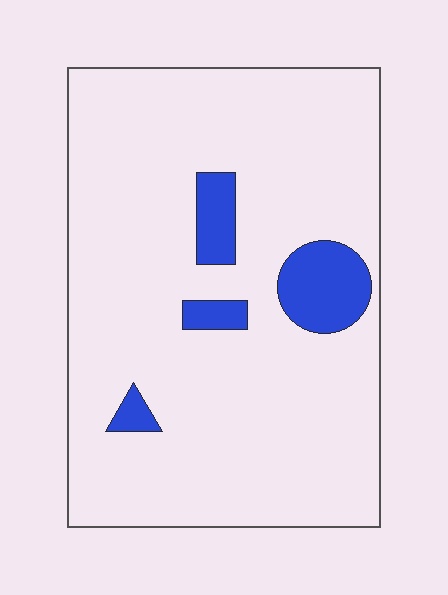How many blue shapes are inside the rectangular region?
4.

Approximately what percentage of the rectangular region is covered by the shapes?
Approximately 10%.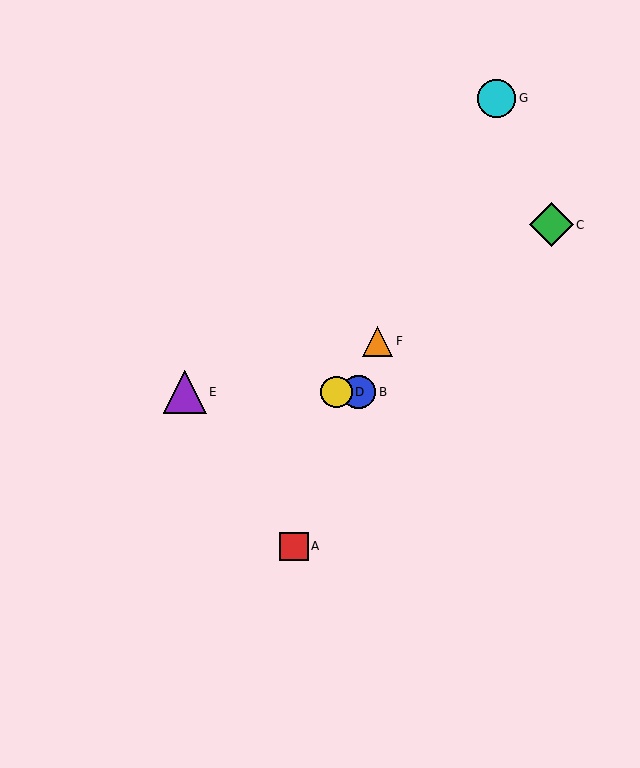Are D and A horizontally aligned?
No, D is at y≈392 and A is at y≈546.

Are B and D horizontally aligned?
Yes, both are at y≈392.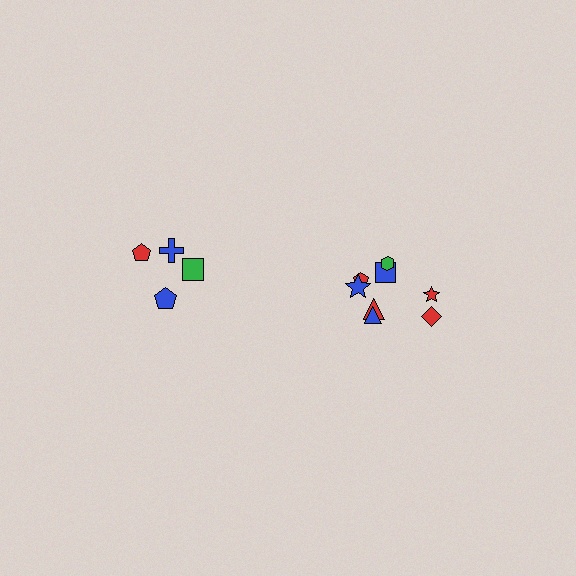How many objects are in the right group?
There are 8 objects.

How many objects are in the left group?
There are 4 objects.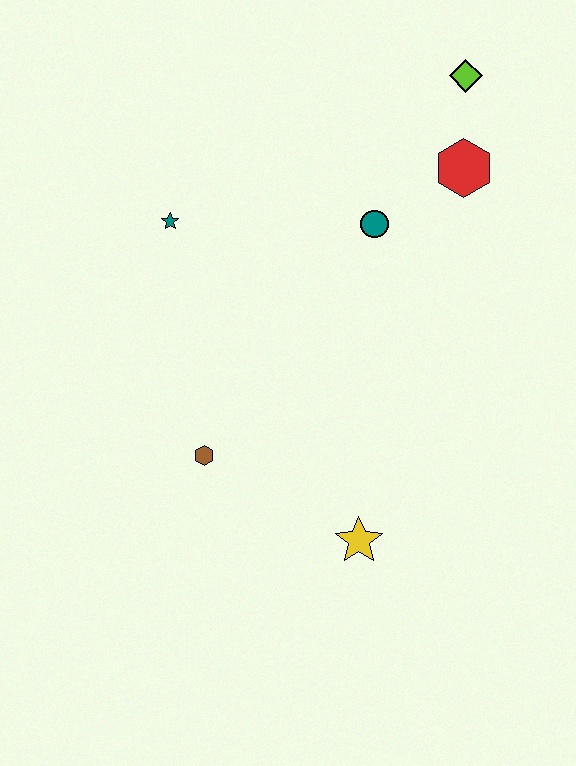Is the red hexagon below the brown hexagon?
No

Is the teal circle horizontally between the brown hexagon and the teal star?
No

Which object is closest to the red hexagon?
The lime diamond is closest to the red hexagon.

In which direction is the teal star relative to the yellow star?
The teal star is above the yellow star.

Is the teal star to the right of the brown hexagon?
No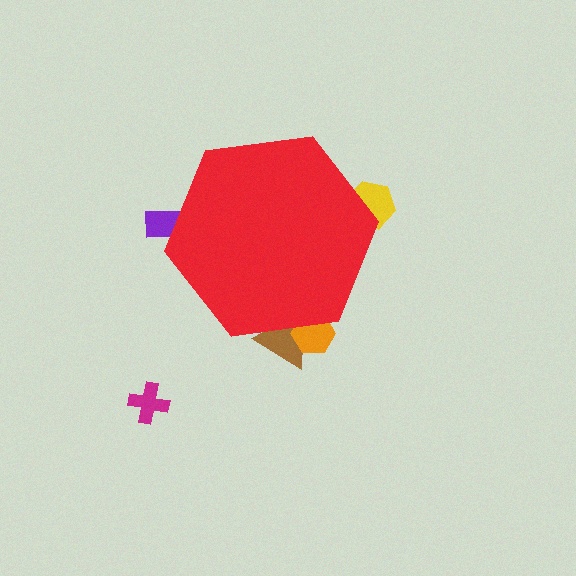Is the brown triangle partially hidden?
Yes, the brown triangle is partially hidden behind the red hexagon.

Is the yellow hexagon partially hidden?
Yes, the yellow hexagon is partially hidden behind the red hexagon.